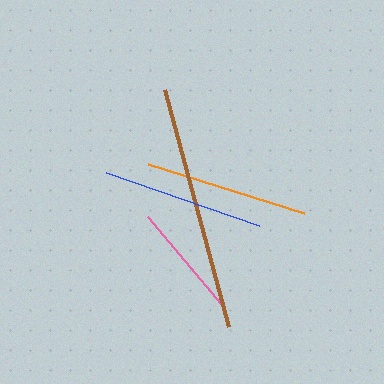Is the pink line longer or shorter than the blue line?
The blue line is longer than the pink line.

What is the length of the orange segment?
The orange segment is approximately 164 pixels long.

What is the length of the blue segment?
The blue segment is approximately 162 pixels long.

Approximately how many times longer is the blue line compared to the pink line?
The blue line is approximately 1.4 times the length of the pink line.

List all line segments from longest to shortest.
From longest to shortest: brown, orange, blue, pink.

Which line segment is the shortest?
The pink line is the shortest at approximately 115 pixels.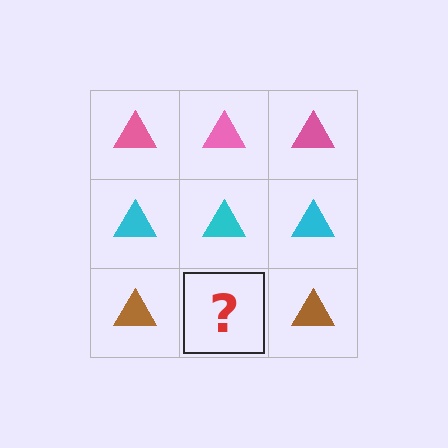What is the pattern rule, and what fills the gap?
The rule is that each row has a consistent color. The gap should be filled with a brown triangle.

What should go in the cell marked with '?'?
The missing cell should contain a brown triangle.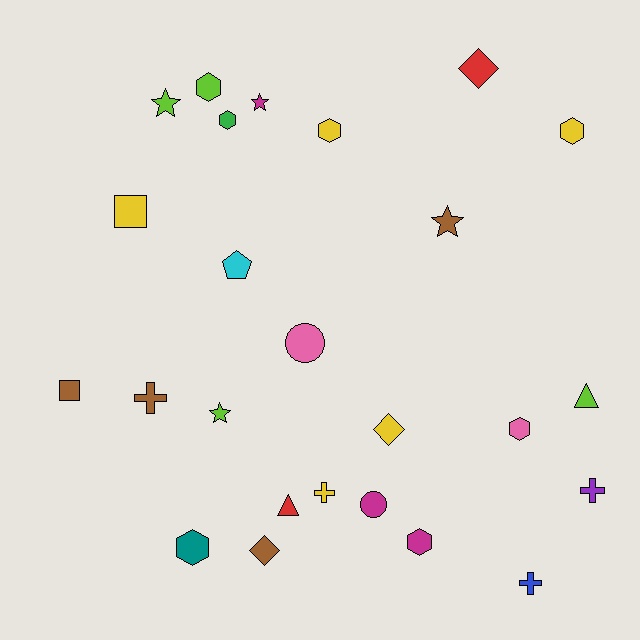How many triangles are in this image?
There are 2 triangles.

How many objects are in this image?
There are 25 objects.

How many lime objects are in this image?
There are 4 lime objects.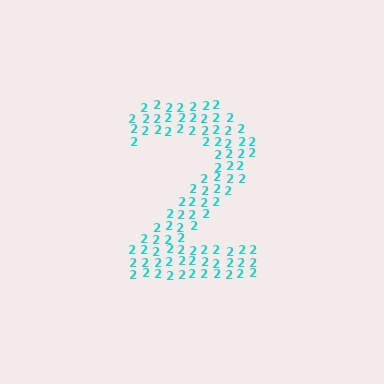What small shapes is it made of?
It is made of small digit 2's.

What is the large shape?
The large shape is the digit 2.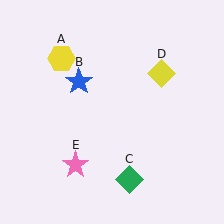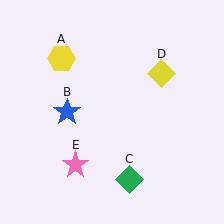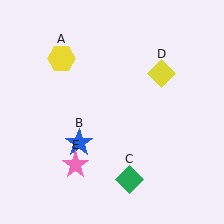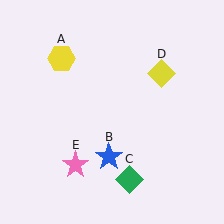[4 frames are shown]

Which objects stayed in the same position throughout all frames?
Yellow hexagon (object A) and green diamond (object C) and yellow diamond (object D) and pink star (object E) remained stationary.